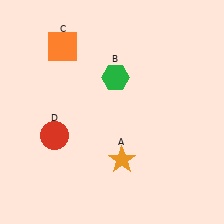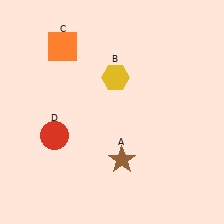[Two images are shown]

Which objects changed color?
A changed from orange to brown. B changed from green to yellow.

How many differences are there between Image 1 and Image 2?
There are 2 differences between the two images.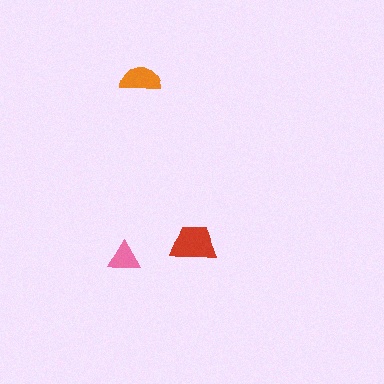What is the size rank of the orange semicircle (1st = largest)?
2nd.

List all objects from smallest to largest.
The pink triangle, the orange semicircle, the red trapezoid.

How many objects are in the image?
There are 3 objects in the image.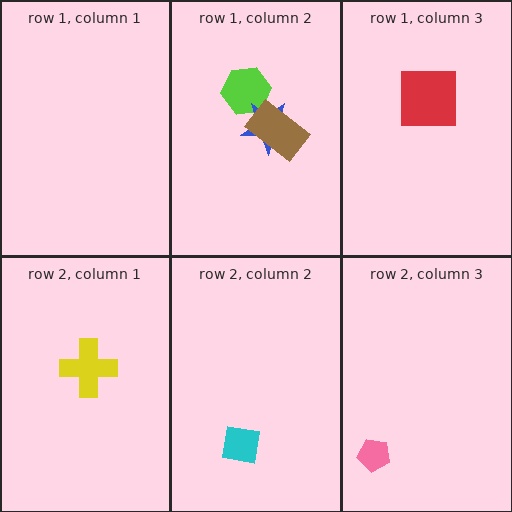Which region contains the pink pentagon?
The row 2, column 3 region.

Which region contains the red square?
The row 1, column 3 region.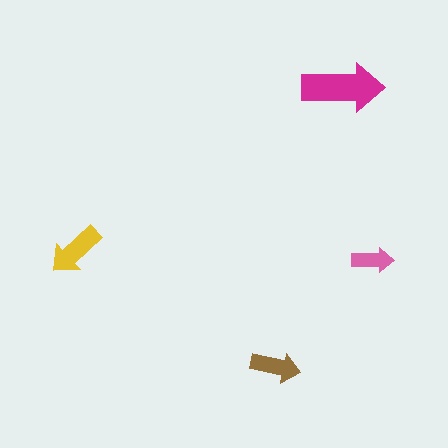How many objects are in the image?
There are 4 objects in the image.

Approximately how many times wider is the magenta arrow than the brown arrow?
About 1.5 times wider.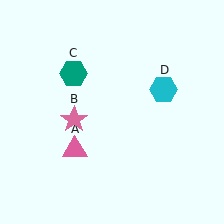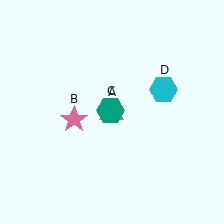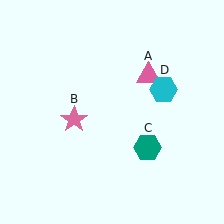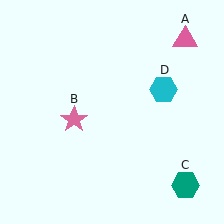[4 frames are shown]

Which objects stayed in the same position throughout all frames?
Pink star (object B) and cyan hexagon (object D) remained stationary.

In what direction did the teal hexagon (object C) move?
The teal hexagon (object C) moved down and to the right.